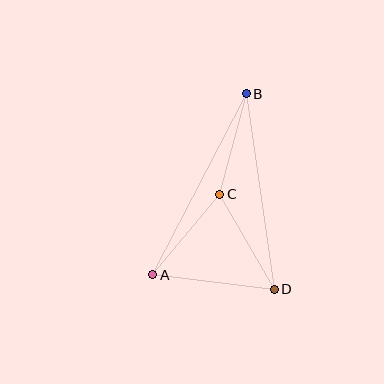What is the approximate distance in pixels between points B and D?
The distance between B and D is approximately 197 pixels.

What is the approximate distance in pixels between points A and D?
The distance between A and D is approximately 122 pixels.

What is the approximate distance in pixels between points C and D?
The distance between C and D is approximately 109 pixels.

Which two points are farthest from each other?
Points A and B are farthest from each other.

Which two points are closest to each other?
Points B and C are closest to each other.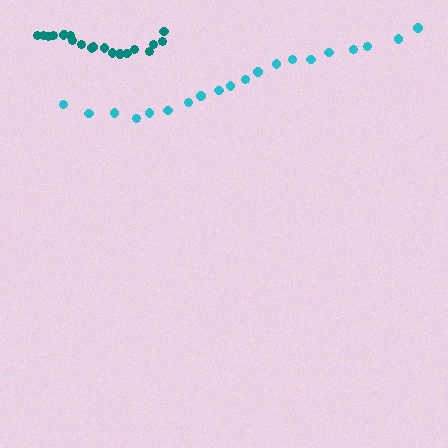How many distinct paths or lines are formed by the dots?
There are 2 distinct paths.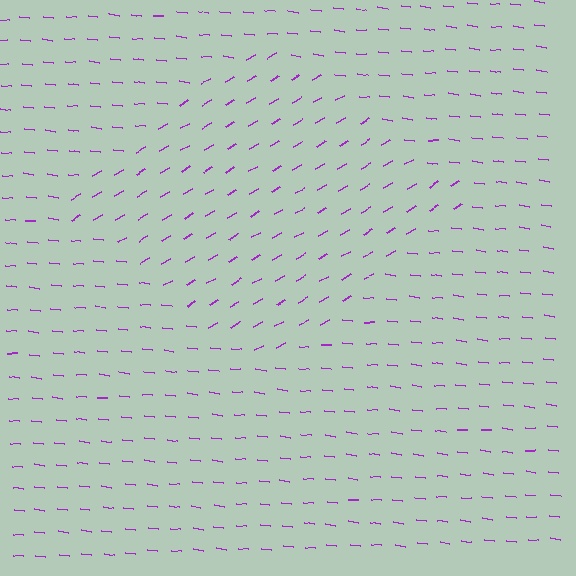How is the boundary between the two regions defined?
The boundary is defined purely by a change in line orientation (approximately 37 degrees difference). All lines are the same color and thickness.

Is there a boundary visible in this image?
Yes, there is a texture boundary formed by a change in line orientation.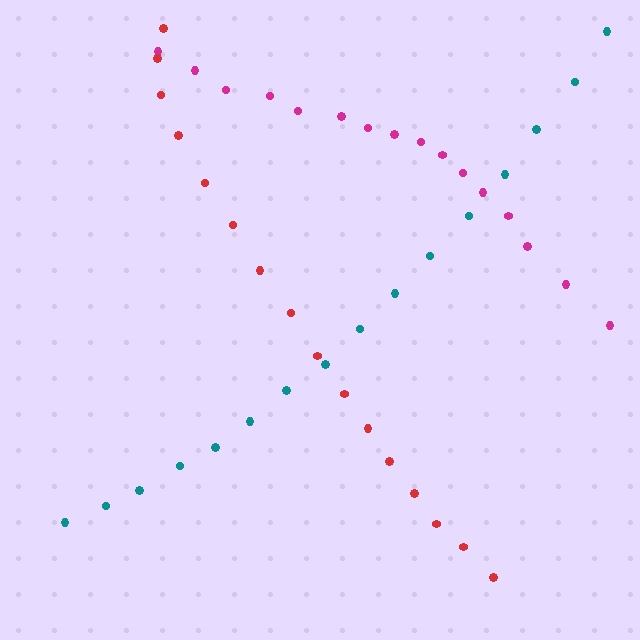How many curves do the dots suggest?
There are 3 distinct paths.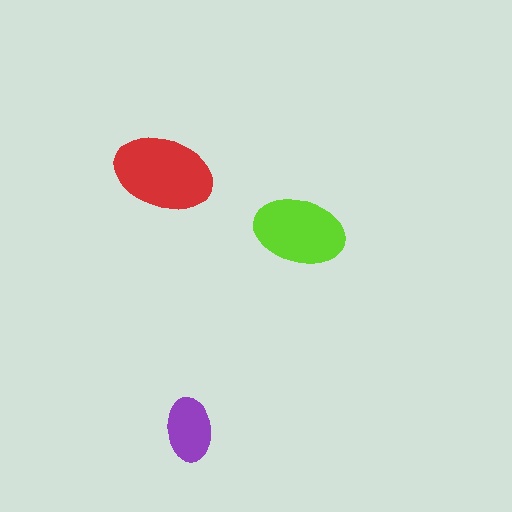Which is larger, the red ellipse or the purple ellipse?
The red one.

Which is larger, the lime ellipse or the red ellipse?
The red one.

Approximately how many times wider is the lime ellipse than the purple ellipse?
About 1.5 times wider.